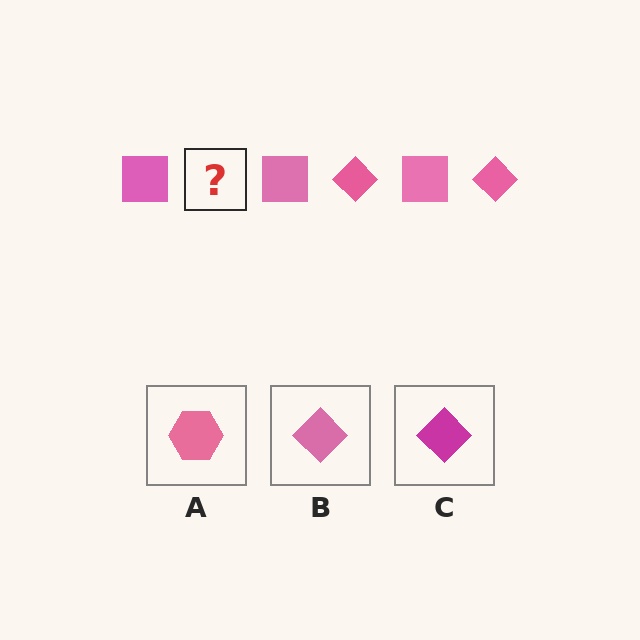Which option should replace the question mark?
Option B.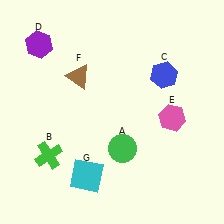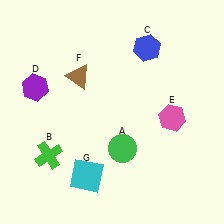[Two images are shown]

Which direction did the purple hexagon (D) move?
The purple hexagon (D) moved down.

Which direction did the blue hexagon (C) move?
The blue hexagon (C) moved up.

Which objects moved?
The objects that moved are: the blue hexagon (C), the purple hexagon (D).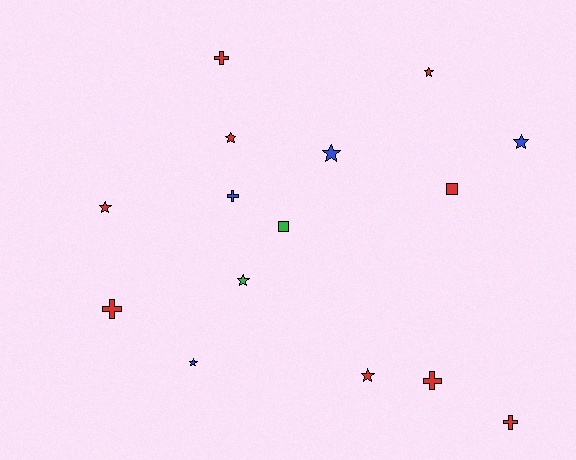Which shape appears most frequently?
Star, with 8 objects.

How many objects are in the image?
There are 15 objects.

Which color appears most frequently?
Red, with 9 objects.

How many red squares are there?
There is 1 red square.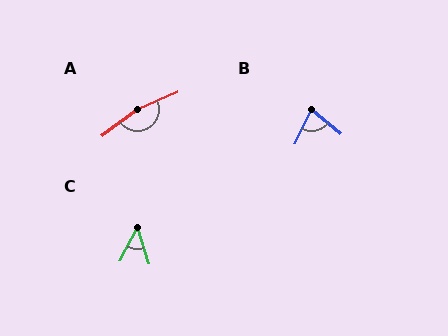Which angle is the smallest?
C, at approximately 45 degrees.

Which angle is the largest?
A, at approximately 166 degrees.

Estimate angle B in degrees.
Approximately 76 degrees.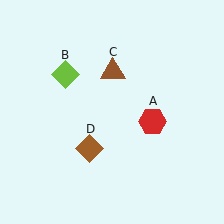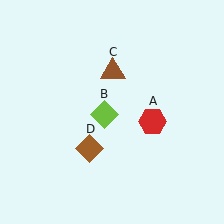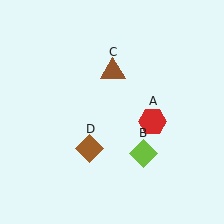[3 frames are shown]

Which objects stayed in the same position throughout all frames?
Red hexagon (object A) and brown triangle (object C) and brown diamond (object D) remained stationary.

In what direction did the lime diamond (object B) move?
The lime diamond (object B) moved down and to the right.